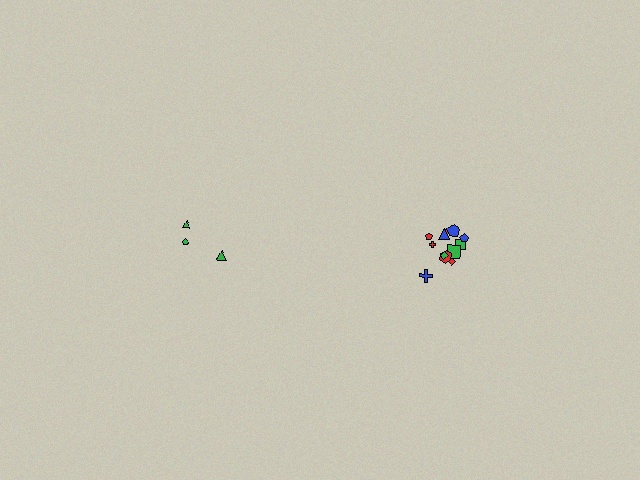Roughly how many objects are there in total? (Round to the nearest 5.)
Roughly 15 objects in total.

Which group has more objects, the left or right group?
The right group.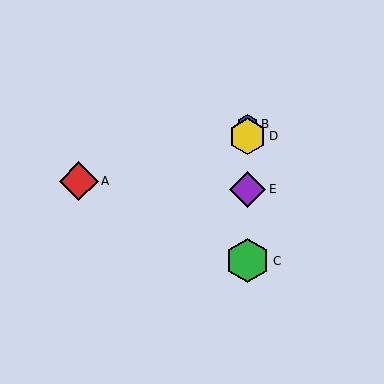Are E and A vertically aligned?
No, E is at x≈248 and A is at x≈79.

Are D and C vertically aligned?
Yes, both are at x≈248.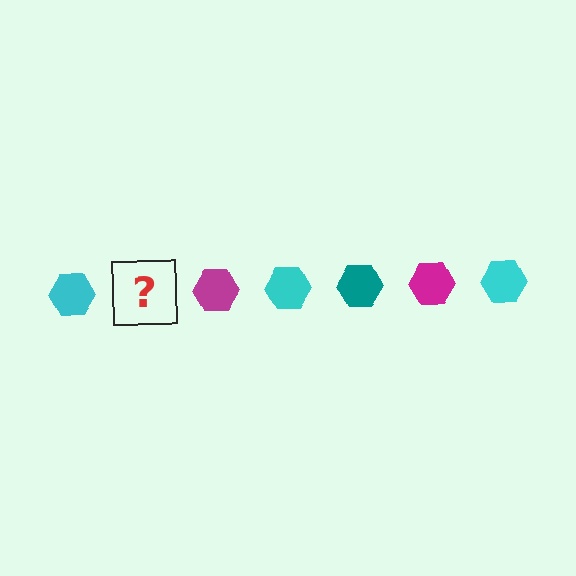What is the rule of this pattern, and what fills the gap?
The rule is that the pattern cycles through cyan, teal, magenta hexagons. The gap should be filled with a teal hexagon.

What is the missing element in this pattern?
The missing element is a teal hexagon.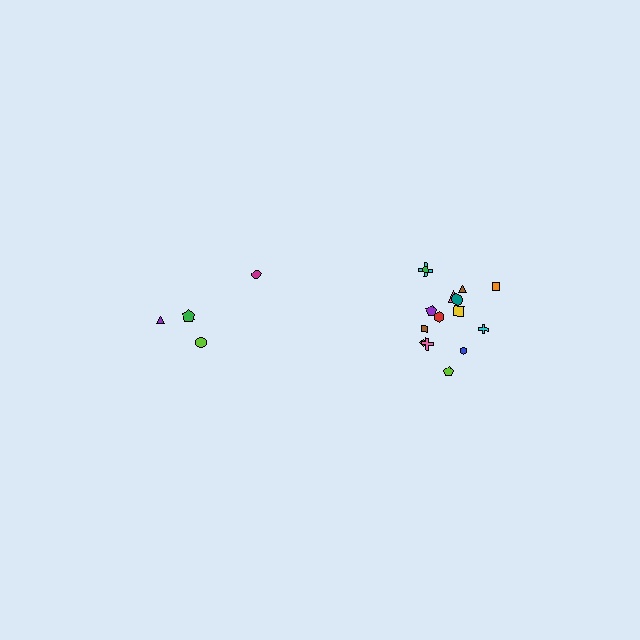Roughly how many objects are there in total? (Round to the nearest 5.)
Roughly 20 objects in total.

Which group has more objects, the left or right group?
The right group.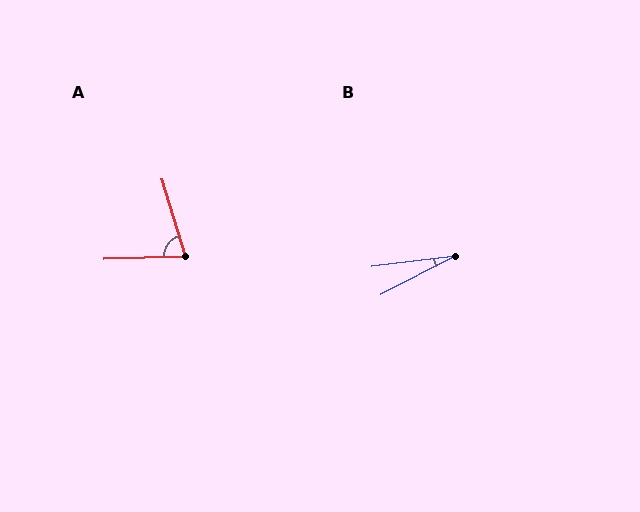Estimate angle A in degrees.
Approximately 74 degrees.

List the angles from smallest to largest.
B (20°), A (74°).